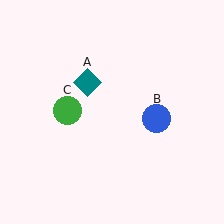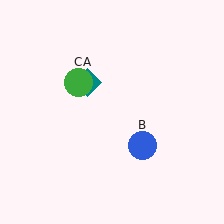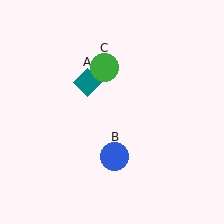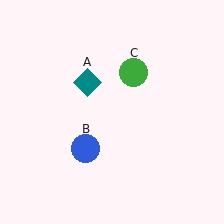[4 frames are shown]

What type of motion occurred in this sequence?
The blue circle (object B), green circle (object C) rotated clockwise around the center of the scene.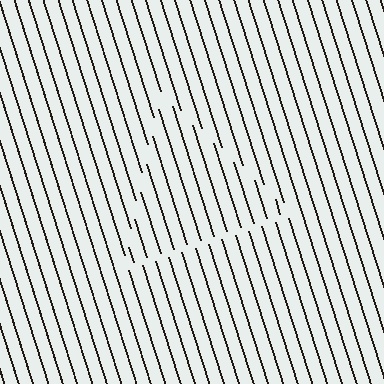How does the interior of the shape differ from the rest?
The interior of the shape contains the same grating, shifted by half a period — the contour is defined by the phase discontinuity where line-ends from the inner and outer gratings abut.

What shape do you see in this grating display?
An illusory triangle. The interior of the shape contains the same grating, shifted by half a period — the contour is defined by the phase discontinuity where line-ends from the inner and outer gratings abut.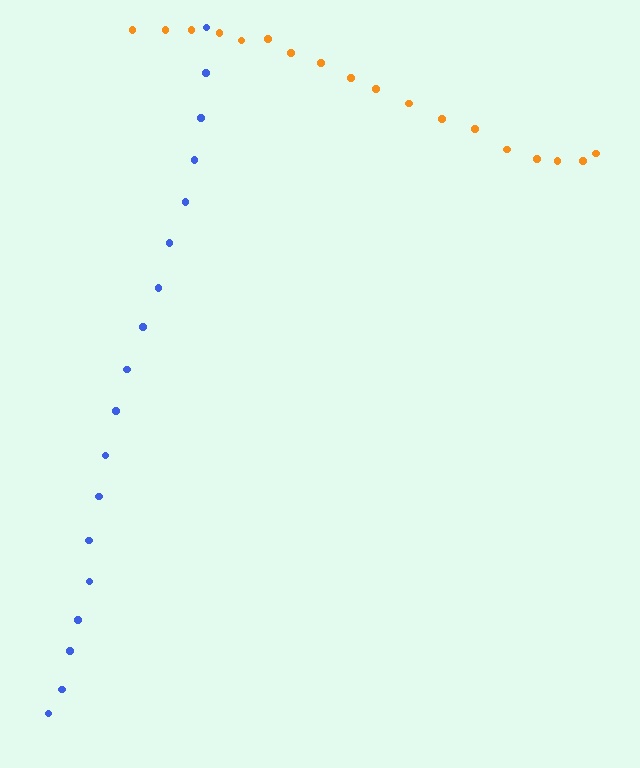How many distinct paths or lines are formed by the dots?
There are 2 distinct paths.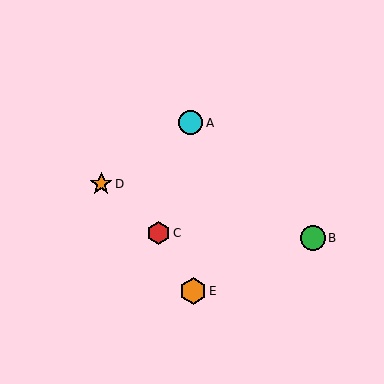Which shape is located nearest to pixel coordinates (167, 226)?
The red hexagon (labeled C) at (159, 233) is nearest to that location.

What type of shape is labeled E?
Shape E is an orange hexagon.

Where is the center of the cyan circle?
The center of the cyan circle is at (190, 123).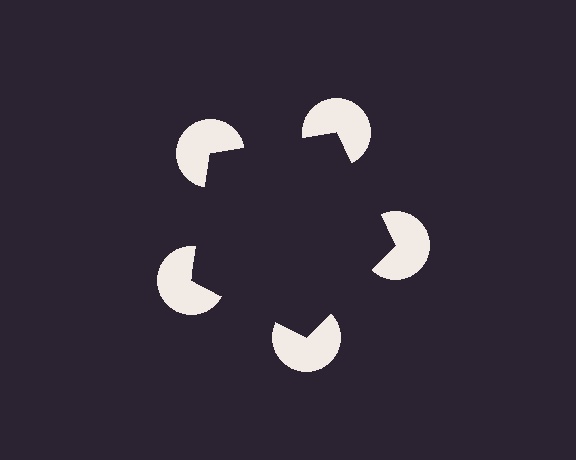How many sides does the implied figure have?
5 sides.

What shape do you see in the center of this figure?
An illusory pentagon — its edges are inferred from the aligned wedge cuts in the pac-man discs, not physically drawn.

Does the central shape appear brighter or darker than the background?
It typically appears slightly darker than the background, even though no actual brightness change is drawn.